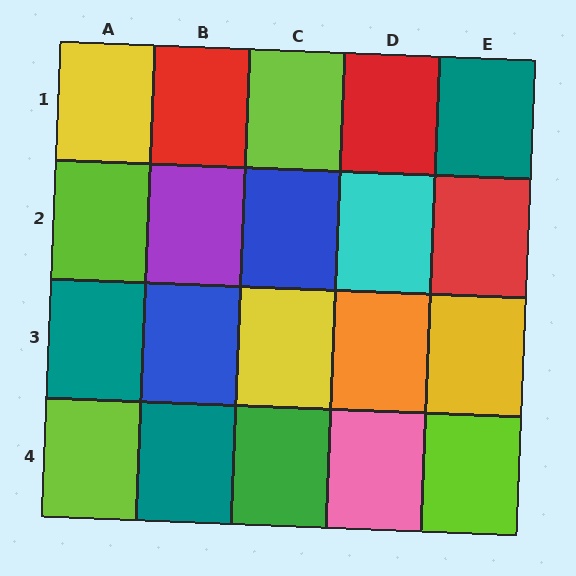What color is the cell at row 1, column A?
Yellow.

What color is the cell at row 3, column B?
Blue.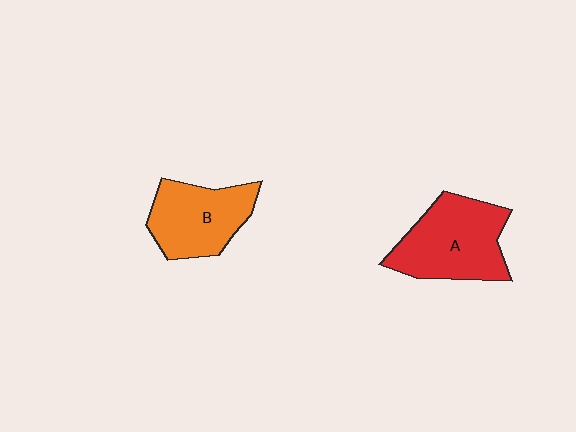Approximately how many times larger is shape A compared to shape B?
Approximately 1.2 times.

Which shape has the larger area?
Shape A (red).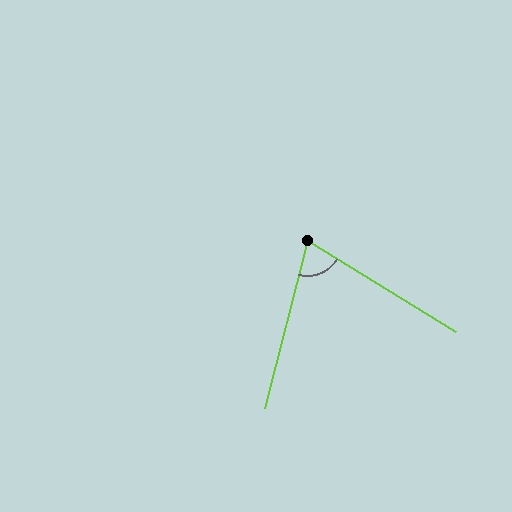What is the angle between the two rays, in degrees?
Approximately 73 degrees.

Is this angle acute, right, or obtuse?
It is acute.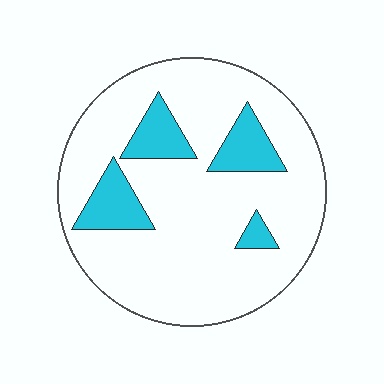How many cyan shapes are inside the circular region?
4.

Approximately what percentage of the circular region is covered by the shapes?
Approximately 15%.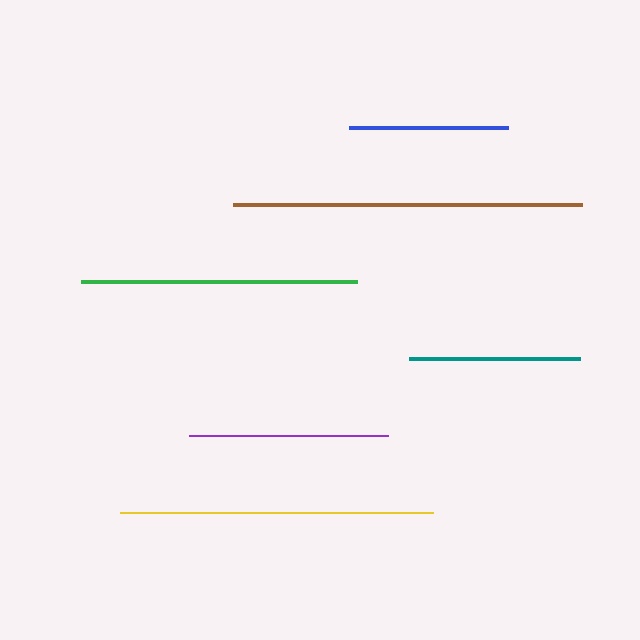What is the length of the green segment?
The green segment is approximately 276 pixels long.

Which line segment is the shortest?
The blue line is the shortest at approximately 159 pixels.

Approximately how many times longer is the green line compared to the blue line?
The green line is approximately 1.7 times the length of the blue line.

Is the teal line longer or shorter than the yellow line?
The yellow line is longer than the teal line.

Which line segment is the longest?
The brown line is the longest at approximately 349 pixels.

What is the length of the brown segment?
The brown segment is approximately 349 pixels long.